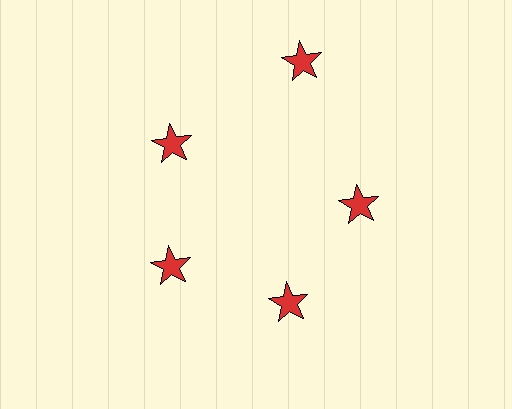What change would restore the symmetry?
The symmetry would be restored by moving it inward, back onto the ring so that all 5 stars sit at equal angles and equal distance from the center.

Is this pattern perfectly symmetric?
No. The 5 red stars are arranged in a ring, but one element near the 1 o'clock position is pushed outward from the center, breaking the 5-fold rotational symmetry.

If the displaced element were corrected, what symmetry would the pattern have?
It would have 5-fold rotational symmetry — the pattern would map onto itself every 72 degrees.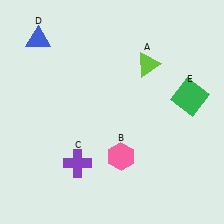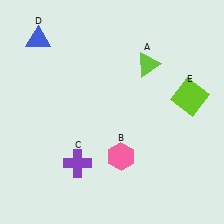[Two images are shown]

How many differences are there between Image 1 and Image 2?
There is 1 difference between the two images.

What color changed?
The square (E) changed from green in Image 1 to lime in Image 2.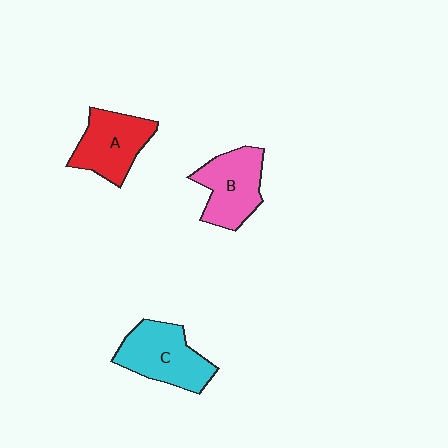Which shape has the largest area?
Shape C (cyan).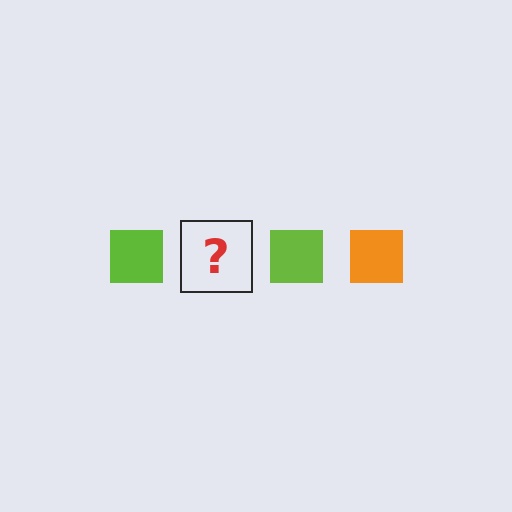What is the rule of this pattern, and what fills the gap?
The rule is that the pattern cycles through lime, orange squares. The gap should be filled with an orange square.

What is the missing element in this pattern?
The missing element is an orange square.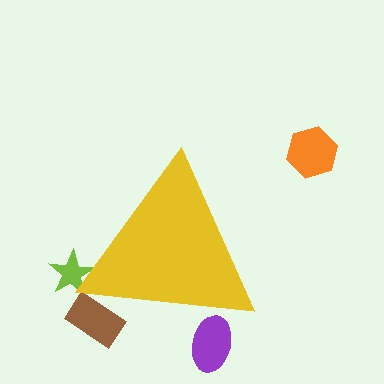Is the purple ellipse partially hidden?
Yes, the purple ellipse is partially hidden behind the yellow triangle.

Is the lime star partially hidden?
Yes, the lime star is partially hidden behind the yellow triangle.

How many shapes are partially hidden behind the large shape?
3 shapes are partially hidden.